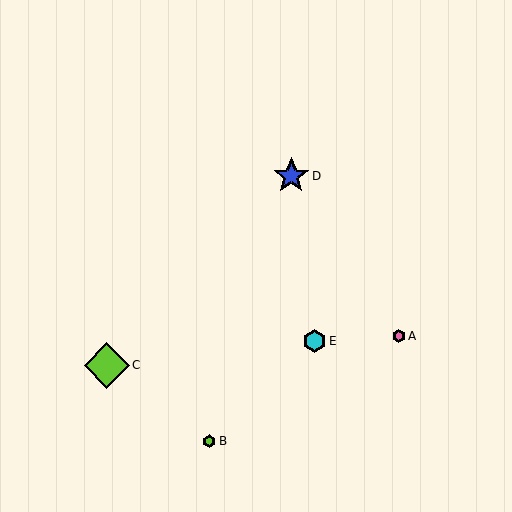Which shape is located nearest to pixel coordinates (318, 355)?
The cyan hexagon (labeled E) at (314, 341) is nearest to that location.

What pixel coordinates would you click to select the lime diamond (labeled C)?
Click at (107, 365) to select the lime diamond C.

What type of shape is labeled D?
Shape D is a blue star.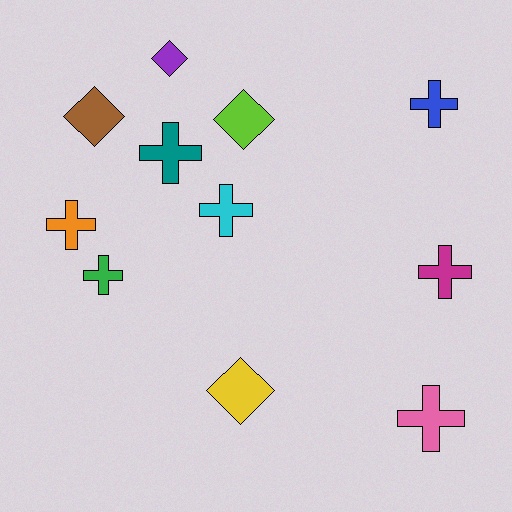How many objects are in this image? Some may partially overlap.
There are 11 objects.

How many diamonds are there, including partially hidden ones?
There are 4 diamonds.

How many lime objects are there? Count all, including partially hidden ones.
There is 1 lime object.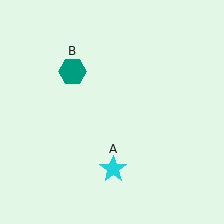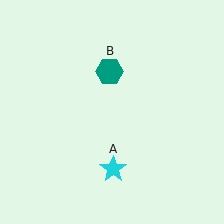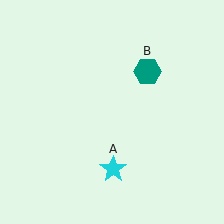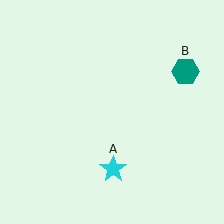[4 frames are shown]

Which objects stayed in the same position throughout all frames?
Cyan star (object A) remained stationary.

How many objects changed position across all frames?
1 object changed position: teal hexagon (object B).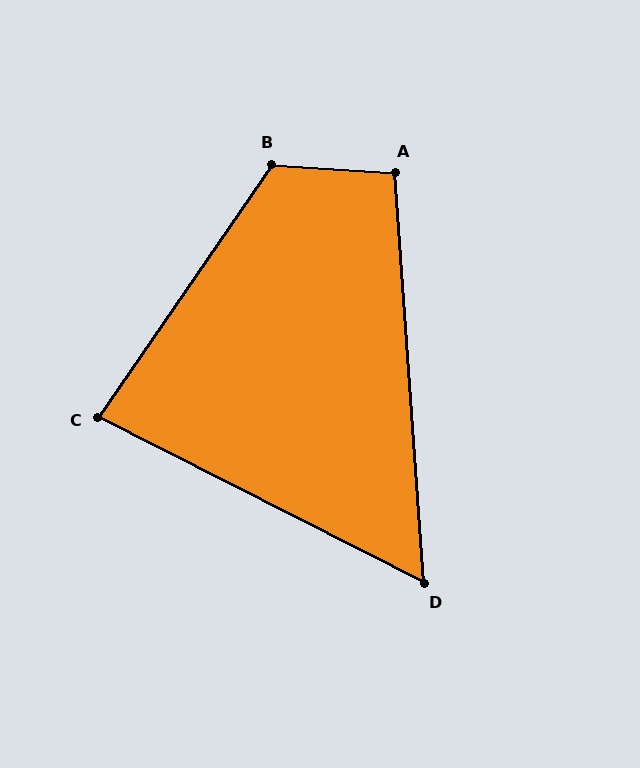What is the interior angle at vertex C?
Approximately 82 degrees (acute).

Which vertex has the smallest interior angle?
D, at approximately 59 degrees.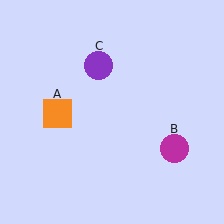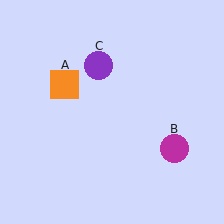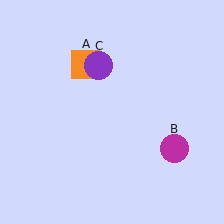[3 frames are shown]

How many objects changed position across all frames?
1 object changed position: orange square (object A).